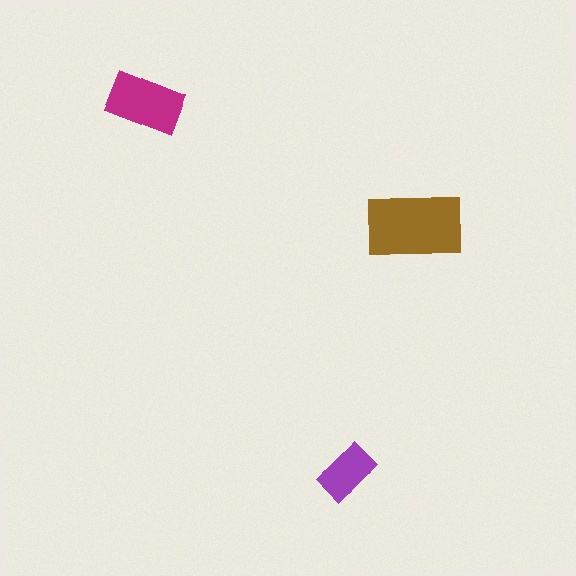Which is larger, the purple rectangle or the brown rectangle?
The brown one.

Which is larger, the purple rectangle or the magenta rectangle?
The magenta one.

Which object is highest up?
The magenta rectangle is topmost.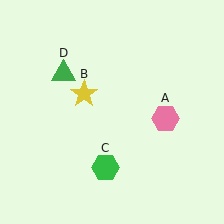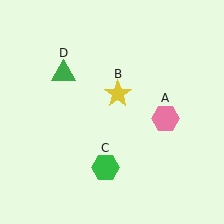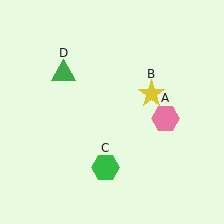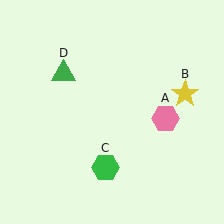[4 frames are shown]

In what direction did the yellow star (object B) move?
The yellow star (object B) moved right.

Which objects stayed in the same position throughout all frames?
Pink hexagon (object A) and green hexagon (object C) and green triangle (object D) remained stationary.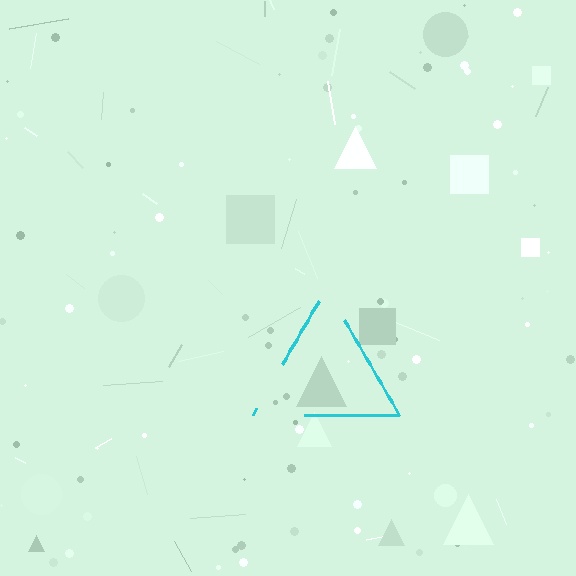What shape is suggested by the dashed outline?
The dashed outline suggests a triangle.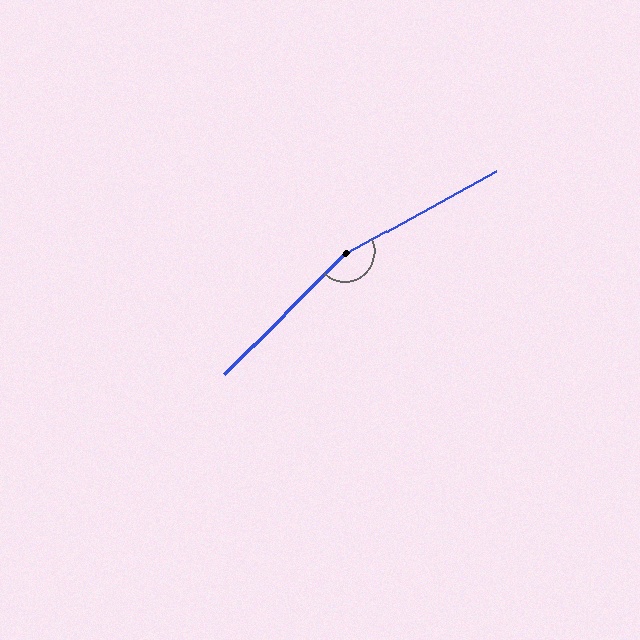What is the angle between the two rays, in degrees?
Approximately 164 degrees.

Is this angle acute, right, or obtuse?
It is obtuse.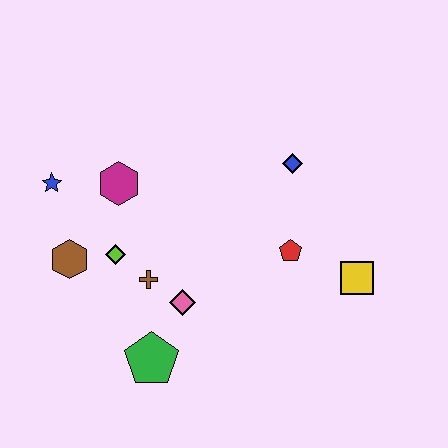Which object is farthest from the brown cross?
The yellow square is farthest from the brown cross.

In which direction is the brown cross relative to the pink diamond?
The brown cross is to the left of the pink diamond.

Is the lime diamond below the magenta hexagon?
Yes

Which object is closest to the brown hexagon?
The lime diamond is closest to the brown hexagon.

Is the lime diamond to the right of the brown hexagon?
Yes